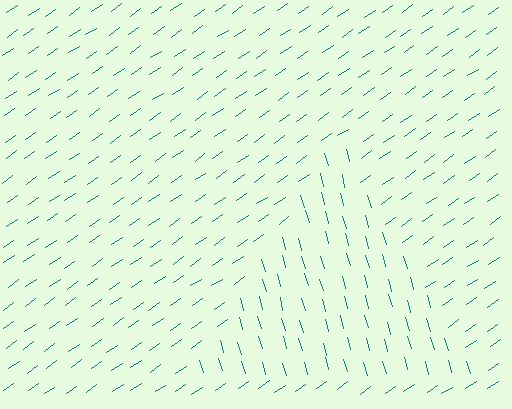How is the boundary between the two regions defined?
The boundary is defined purely by a change in line orientation (approximately 71 degrees difference). All lines are the same color and thickness.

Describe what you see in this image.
The image is filled with small teal line segments. A triangle region in the image has lines oriented differently from the surrounding lines, creating a visible texture boundary.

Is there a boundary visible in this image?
Yes, there is a texture boundary formed by a change in line orientation.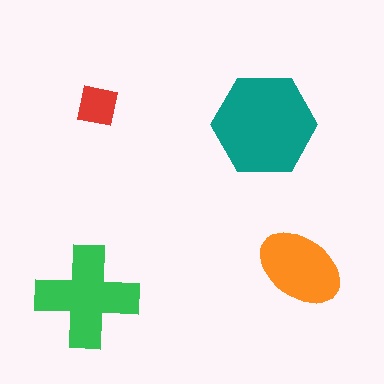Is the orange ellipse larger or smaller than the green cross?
Smaller.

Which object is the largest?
The teal hexagon.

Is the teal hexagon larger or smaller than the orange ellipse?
Larger.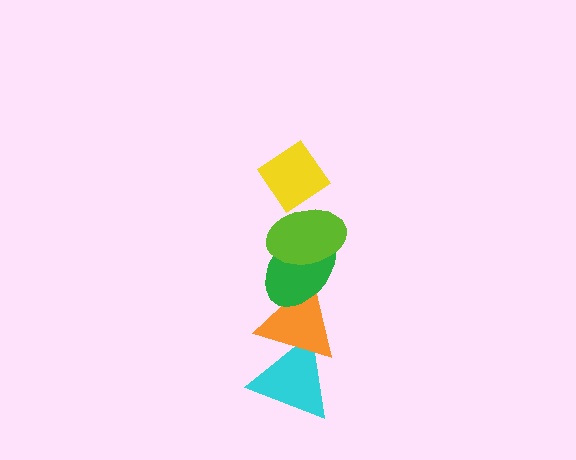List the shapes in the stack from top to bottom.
From top to bottom: the yellow diamond, the lime ellipse, the green ellipse, the orange triangle, the cyan triangle.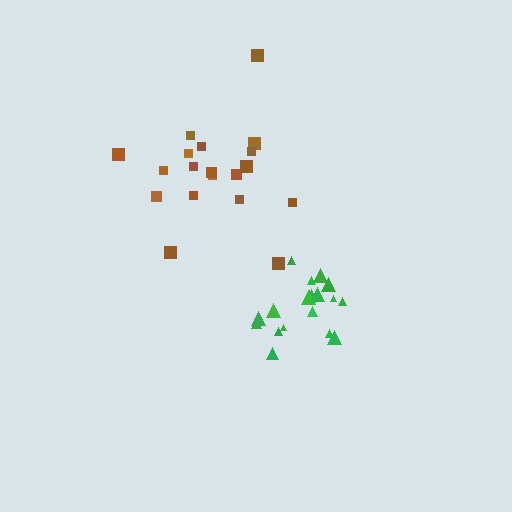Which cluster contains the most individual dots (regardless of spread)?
Brown (19).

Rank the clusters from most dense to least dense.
green, brown.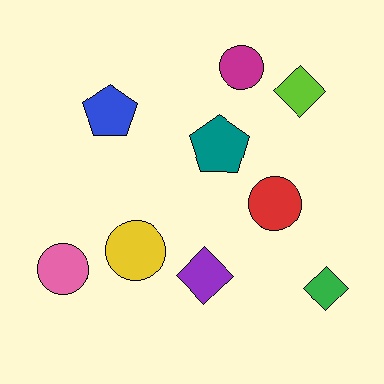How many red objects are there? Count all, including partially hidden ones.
There is 1 red object.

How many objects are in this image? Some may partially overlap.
There are 9 objects.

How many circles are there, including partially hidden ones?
There are 4 circles.